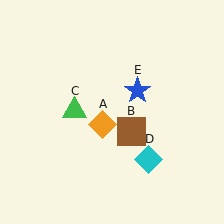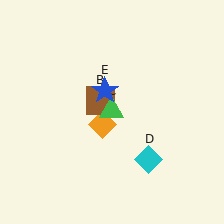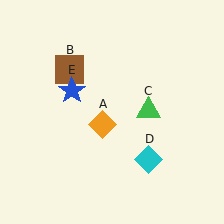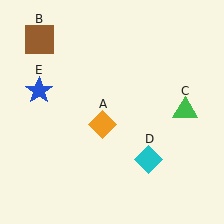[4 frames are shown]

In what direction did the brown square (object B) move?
The brown square (object B) moved up and to the left.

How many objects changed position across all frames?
3 objects changed position: brown square (object B), green triangle (object C), blue star (object E).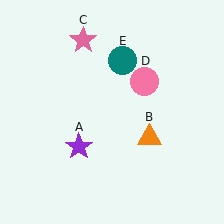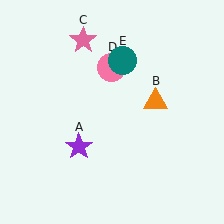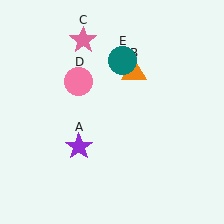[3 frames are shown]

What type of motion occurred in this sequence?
The orange triangle (object B), pink circle (object D) rotated counterclockwise around the center of the scene.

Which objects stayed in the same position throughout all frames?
Purple star (object A) and pink star (object C) and teal circle (object E) remained stationary.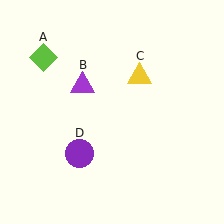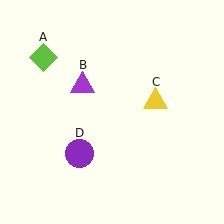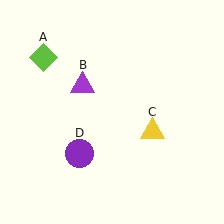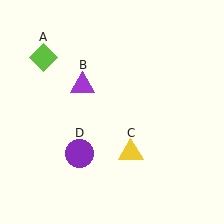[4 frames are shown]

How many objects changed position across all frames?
1 object changed position: yellow triangle (object C).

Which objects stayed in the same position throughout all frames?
Lime diamond (object A) and purple triangle (object B) and purple circle (object D) remained stationary.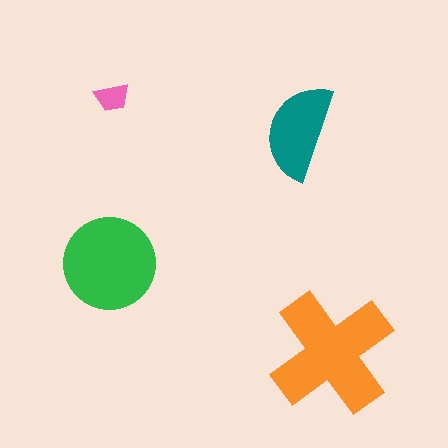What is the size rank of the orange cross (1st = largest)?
1st.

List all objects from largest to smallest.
The orange cross, the green circle, the teal semicircle, the pink trapezoid.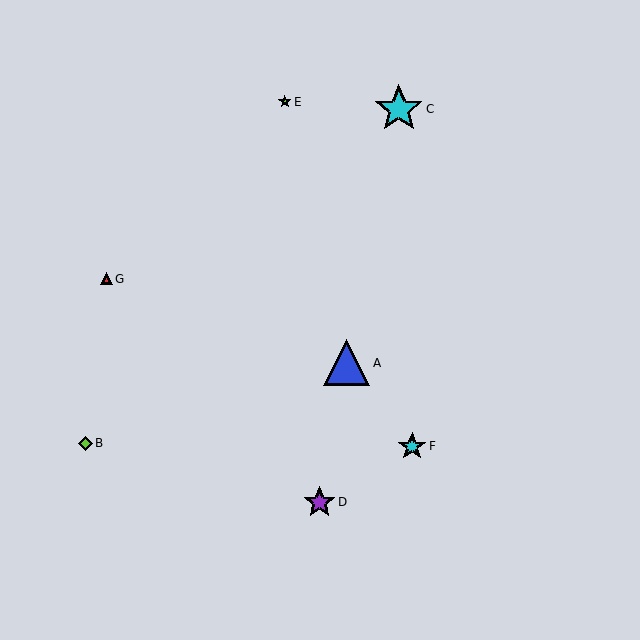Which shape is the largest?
The cyan star (labeled C) is the largest.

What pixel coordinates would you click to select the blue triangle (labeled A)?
Click at (347, 363) to select the blue triangle A.